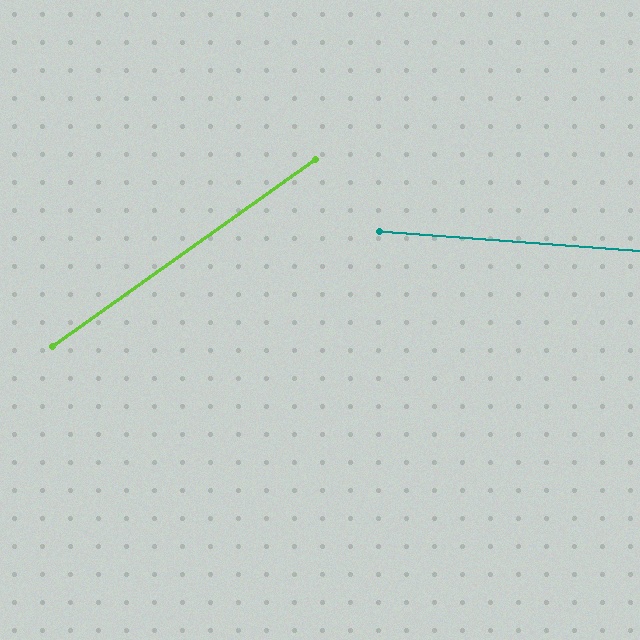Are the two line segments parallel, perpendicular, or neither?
Neither parallel nor perpendicular — they differ by about 40°.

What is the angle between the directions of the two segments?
Approximately 40 degrees.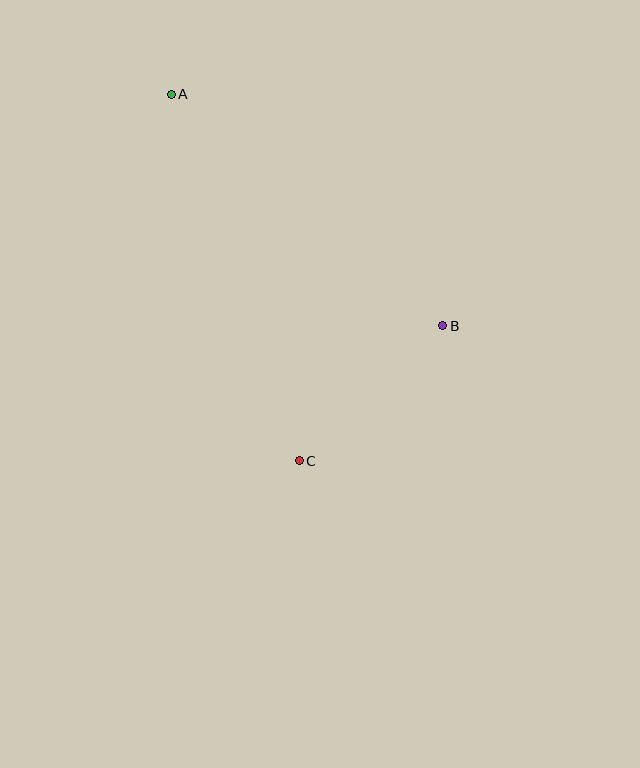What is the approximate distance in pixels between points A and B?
The distance between A and B is approximately 357 pixels.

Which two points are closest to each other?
Points B and C are closest to each other.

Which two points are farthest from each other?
Points A and C are farthest from each other.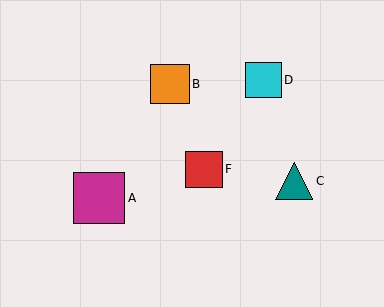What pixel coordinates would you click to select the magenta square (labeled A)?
Click at (99, 198) to select the magenta square A.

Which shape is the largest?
The magenta square (labeled A) is the largest.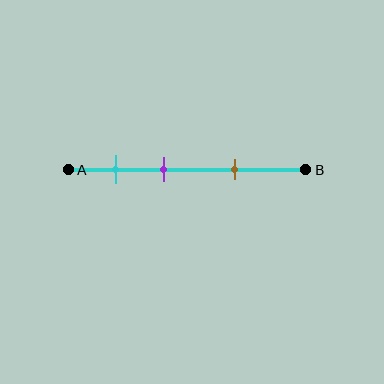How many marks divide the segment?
There are 3 marks dividing the segment.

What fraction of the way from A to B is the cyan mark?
The cyan mark is approximately 20% (0.2) of the way from A to B.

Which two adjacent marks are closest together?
The cyan and purple marks are the closest adjacent pair.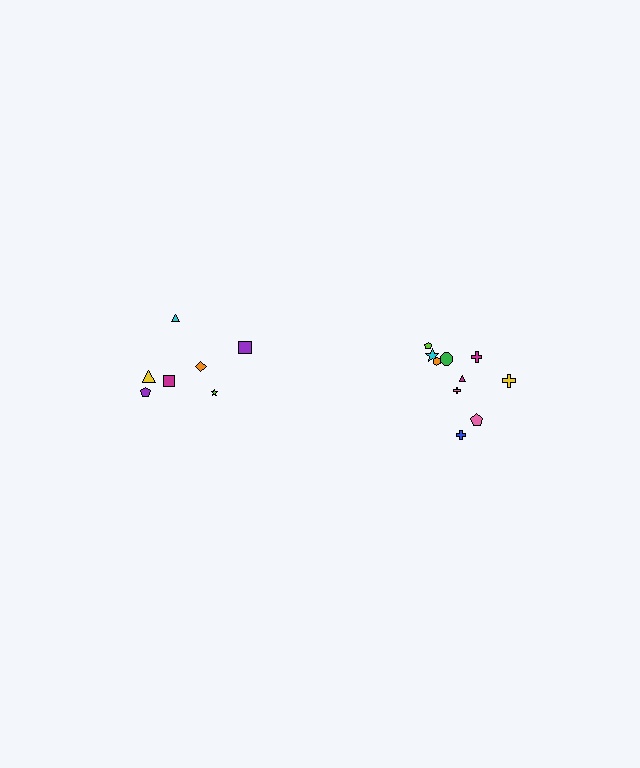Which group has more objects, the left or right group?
The right group.